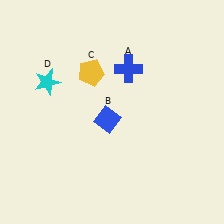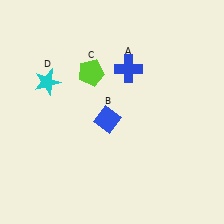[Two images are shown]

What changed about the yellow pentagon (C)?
In Image 1, C is yellow. In Image 2, it changed to lime.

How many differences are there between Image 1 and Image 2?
There is 1 difference between the two images.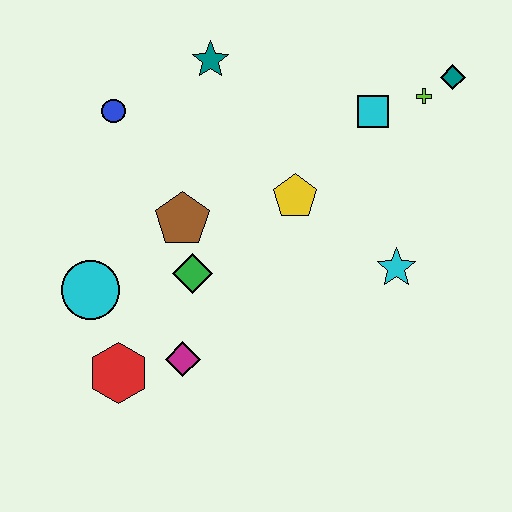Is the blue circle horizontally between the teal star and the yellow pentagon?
No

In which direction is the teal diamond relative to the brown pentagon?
The teal diamond is to the right of the brown pentagon.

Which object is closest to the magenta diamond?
The red hexagon is closest to the magenta diamond.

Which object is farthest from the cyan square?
The red hexagon is farthest from the cyan square.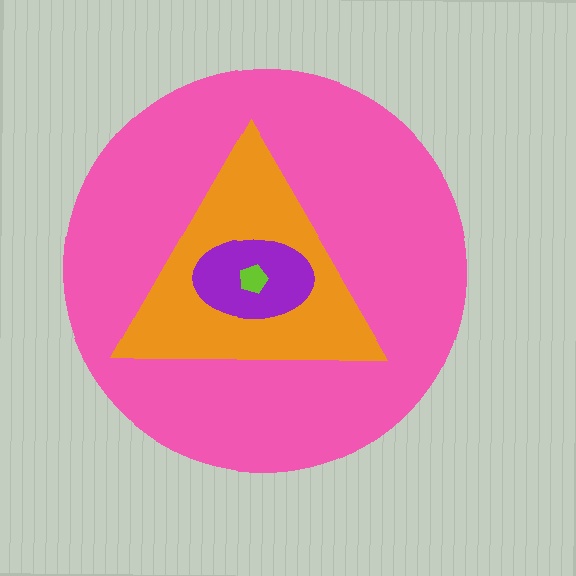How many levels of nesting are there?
4.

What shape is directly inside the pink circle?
The orange triangle.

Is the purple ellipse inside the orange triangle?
Yes.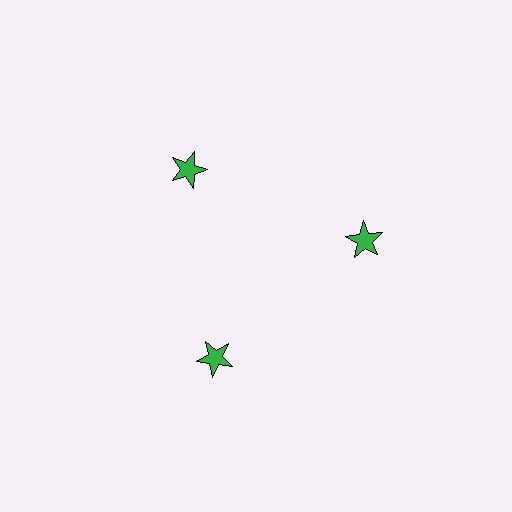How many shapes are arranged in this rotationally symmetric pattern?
There are 3 shapes, arranged in 3 groups of 1.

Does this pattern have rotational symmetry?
Yes, this pattern has 3-fold rotational symmetry. It looks the same after rotating 120 degrees around the center.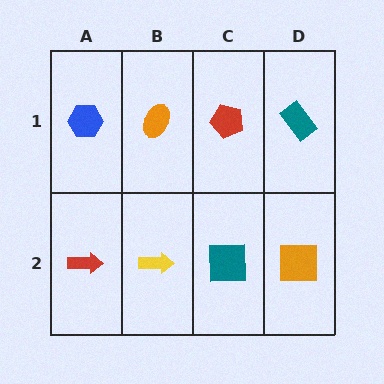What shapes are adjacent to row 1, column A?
A red arrow (row 2, column A), an orange ellipse (row 1, column B).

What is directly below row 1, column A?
A red arrow.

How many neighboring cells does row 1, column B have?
3.